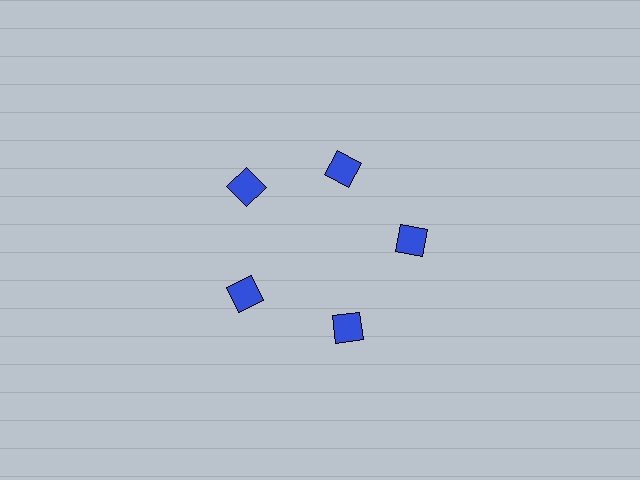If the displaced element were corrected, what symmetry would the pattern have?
It would have 5-fold rotational symmetry — the pattern would map onto itself every 72 degrees.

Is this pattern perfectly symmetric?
No. The 5 blue squares are arranged in a ring, but one element near the 1 o'clock position is pulled inward toward the center, breaking the 5-fold rotational symmetry.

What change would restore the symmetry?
The symmetry would be restored by moving it outward, back onto the ring so that all 5 squares sit at equal angles and equal distance from the center.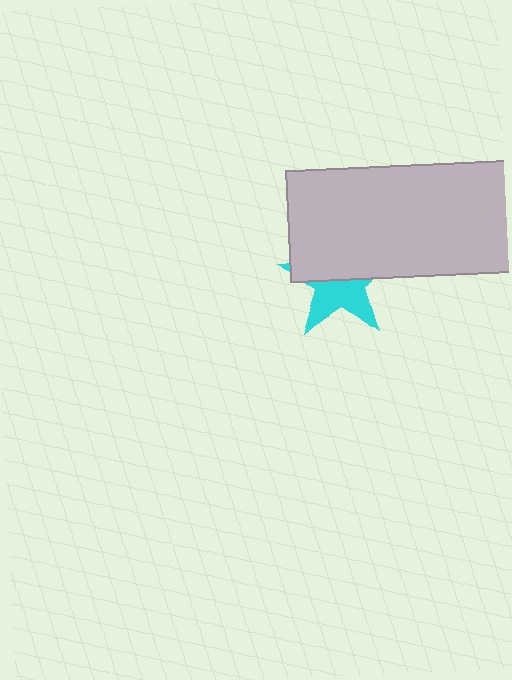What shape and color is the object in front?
The object in front is a light gray rectangle.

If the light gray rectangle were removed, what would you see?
You would see the complete cyan star.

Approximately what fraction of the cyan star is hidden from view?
Roughly 53% of the cyan star is hidden behind the light gray rectangle.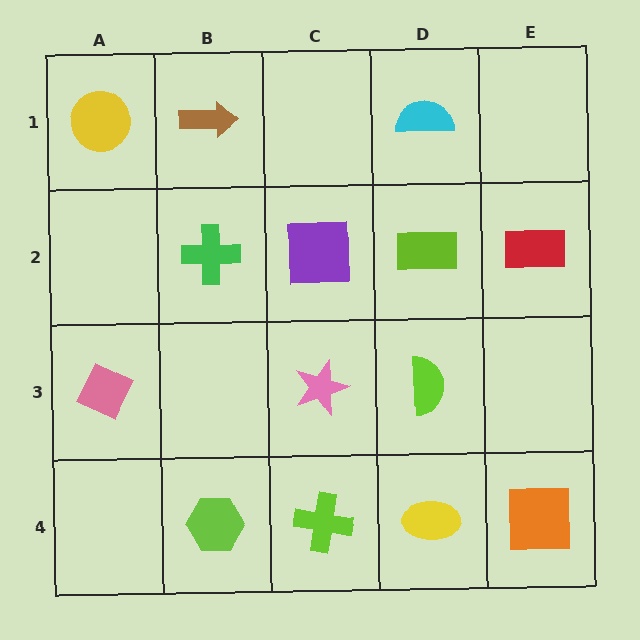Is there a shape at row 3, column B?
No, that cell is empty.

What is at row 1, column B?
A brown arrow.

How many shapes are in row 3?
3 shapes.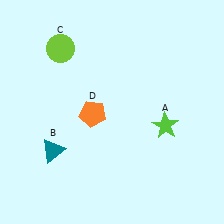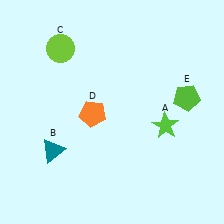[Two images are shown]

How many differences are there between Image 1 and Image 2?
There is 1 difference between the two images.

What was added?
A lime pentagon (E) was added in Image 2.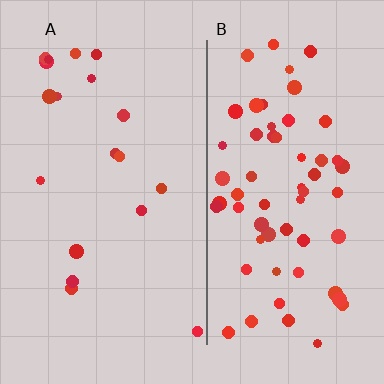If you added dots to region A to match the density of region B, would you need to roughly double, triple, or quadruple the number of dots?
Approximately triple.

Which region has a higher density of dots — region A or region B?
B (the right).